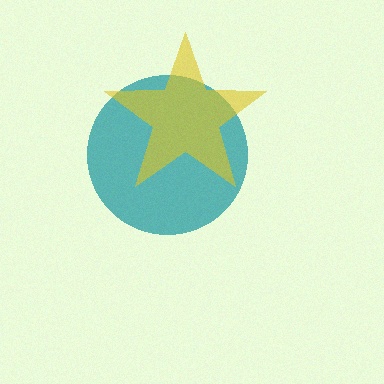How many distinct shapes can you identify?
There are 2 distinct shapes: a teal circle, a yellow star.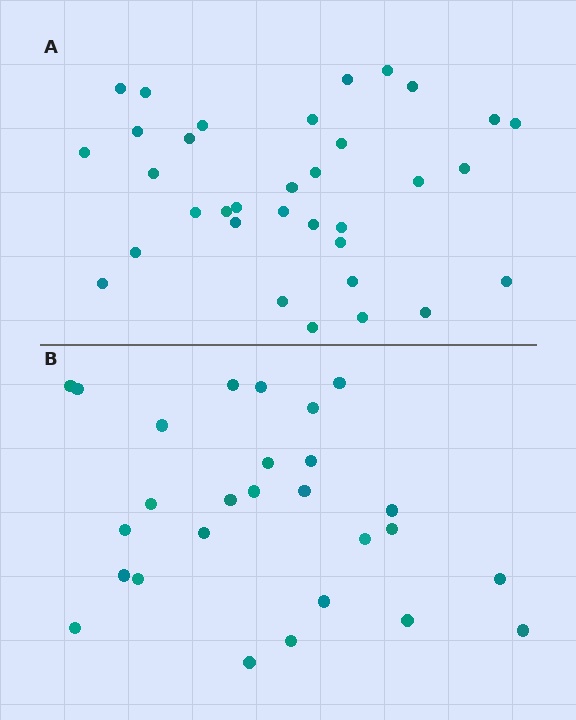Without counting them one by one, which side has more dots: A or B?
Region A (the top region) has more dots.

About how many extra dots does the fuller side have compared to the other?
Region A has roughly 8 or so more dots than region B.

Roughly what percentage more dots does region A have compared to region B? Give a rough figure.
About 25% more.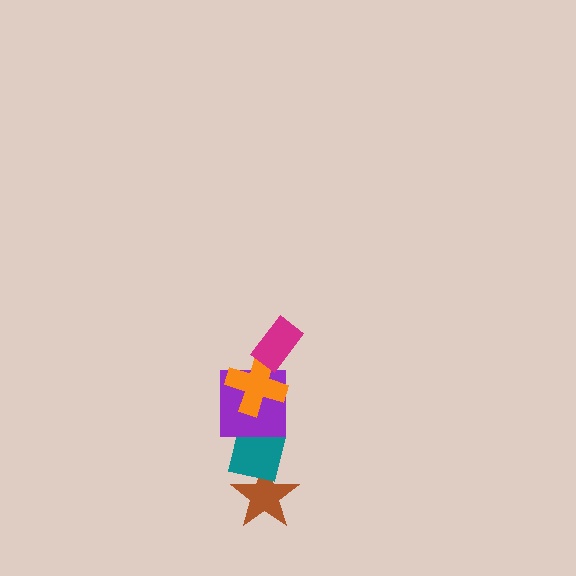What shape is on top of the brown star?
The teal square is on top of the brown star.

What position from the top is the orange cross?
The orange cross is 2nd from the top.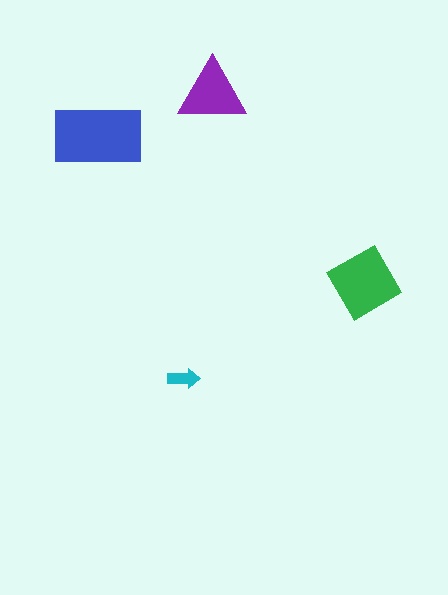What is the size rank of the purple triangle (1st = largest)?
3rd.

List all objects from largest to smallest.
The blue rectangle, the green diamond, the purple triangle, the cyan arrow.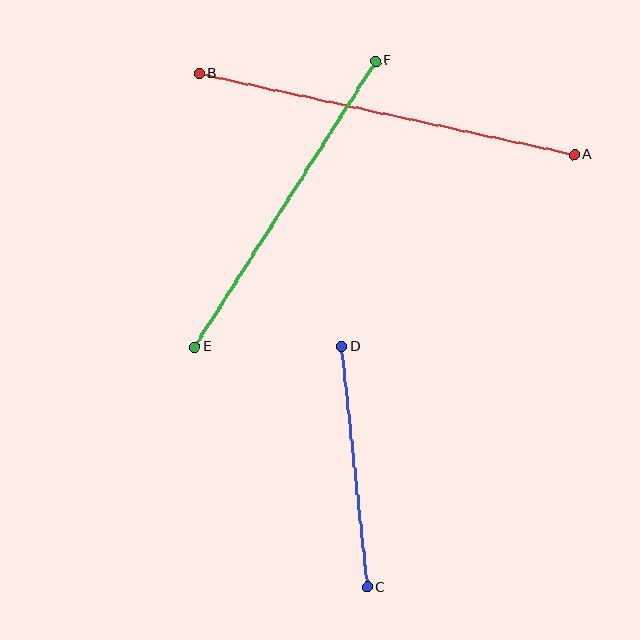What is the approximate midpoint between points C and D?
The midpoint is at approximately (355, 467) pixels.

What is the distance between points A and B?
The distance is approximately 384 pixels.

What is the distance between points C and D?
The distance is approximately 242 pixels.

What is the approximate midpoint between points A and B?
The midpoint is at approximately (387, 114) pixels.